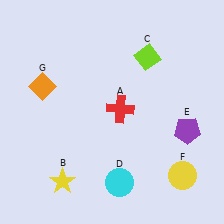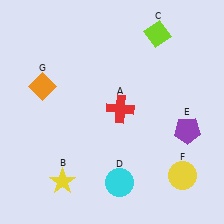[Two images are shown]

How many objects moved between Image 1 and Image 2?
1 object moved between the two images.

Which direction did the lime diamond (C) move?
The lime diamond (C) moved up.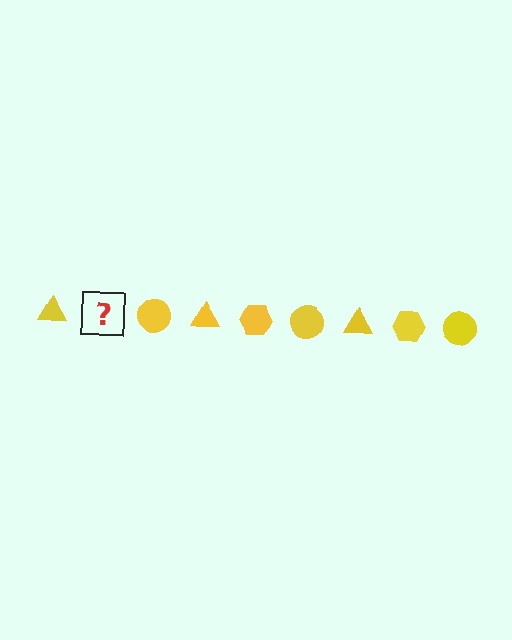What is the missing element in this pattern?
The missing element is a yellow hexagon.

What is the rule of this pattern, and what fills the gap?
The rule is that the pattern cycles through triangle, hexagon, circle shapes in yellow. The gap should be filled with a yellow hexagon.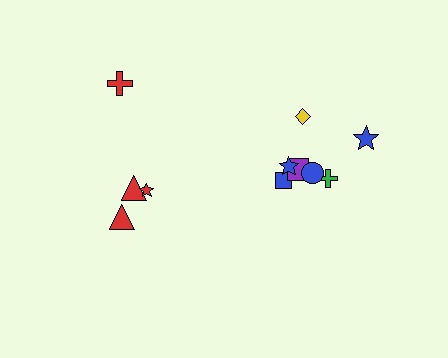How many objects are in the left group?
There are 4 objects.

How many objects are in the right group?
There are 7 objects.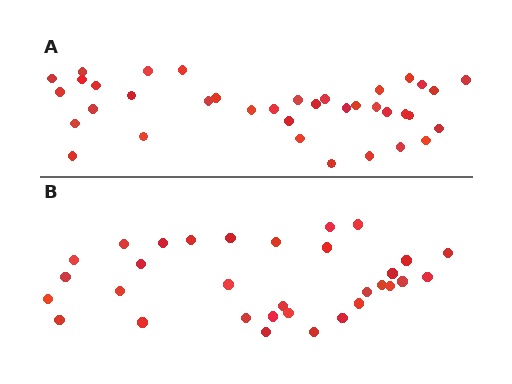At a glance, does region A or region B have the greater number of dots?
Region A (the top region) has more dots.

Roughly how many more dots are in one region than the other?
Region A has about 5 more dots than region B.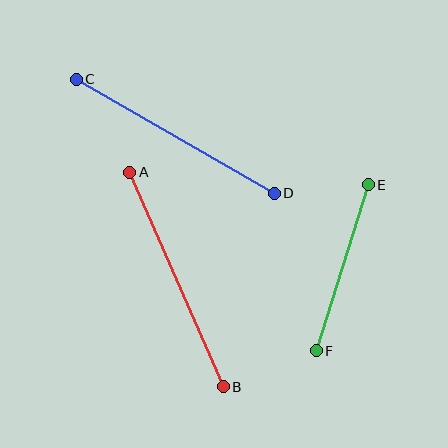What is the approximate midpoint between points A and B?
The midpoint is at approximately (176, 280) pixels.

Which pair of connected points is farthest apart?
Points A and B are farthest apart.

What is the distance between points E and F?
The distance is approximately 174 pixels.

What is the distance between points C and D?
The distance is approximately 228 pixels.